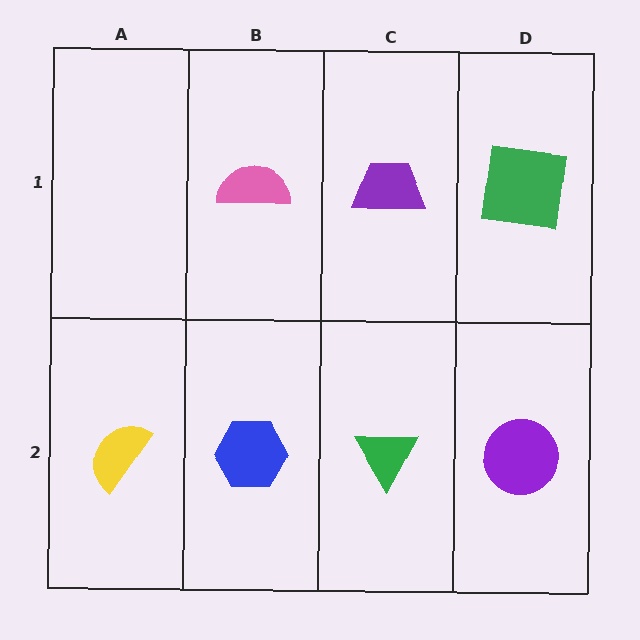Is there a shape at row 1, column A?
No, that cell is empty.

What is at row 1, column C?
A purple trapezoid.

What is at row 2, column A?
A yellow semicircle.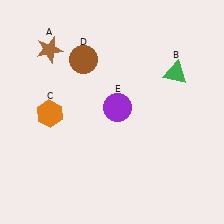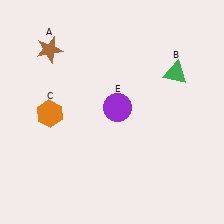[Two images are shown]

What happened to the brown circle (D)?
The brown circle (D) was removed in Image 2. It was in the top-left area of Image 1.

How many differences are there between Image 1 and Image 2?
There is 1 difference between the two images.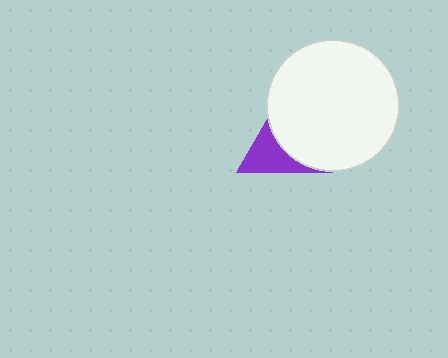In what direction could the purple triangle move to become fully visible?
The purple triangle could move left. That would shift it out from behind the white circle entirely.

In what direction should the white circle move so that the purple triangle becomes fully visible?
The white circle should move right. That is the shortest direction to clear the overlap and leave the purple triangle fully visible.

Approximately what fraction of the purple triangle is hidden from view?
Roughly 55% of the purple triangle is hidden behind the white circle.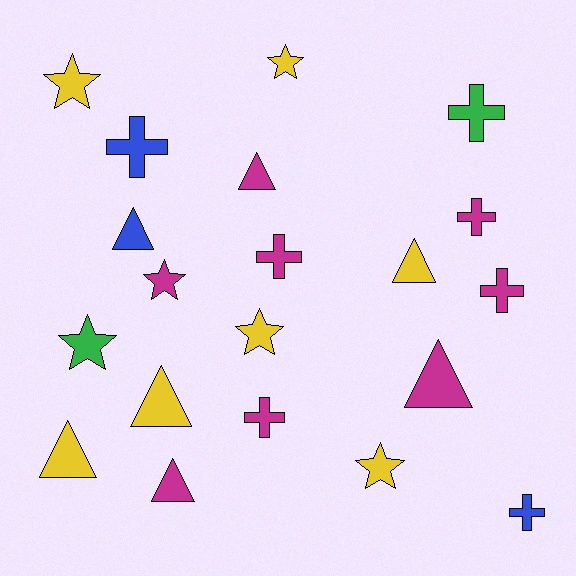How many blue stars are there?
There are no blue stars.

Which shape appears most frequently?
Cross, with 7 objects.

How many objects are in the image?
There are 20 objects.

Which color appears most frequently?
Magenta, with 8 objects.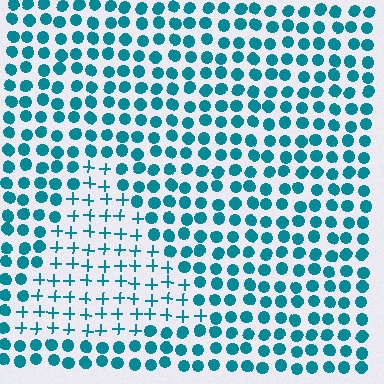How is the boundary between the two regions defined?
The boundary is defined by a change in element shape: plus signs inside vs. circles outside. All elements share the same color and spacing.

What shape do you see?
I see a triangle.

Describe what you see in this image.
The image is filled with small teal elements arranged in a uniform grid. A triangle-shaped region contains plus signs, while the surrounding area contains circles. The boundary is defined purely by the change in element shape.